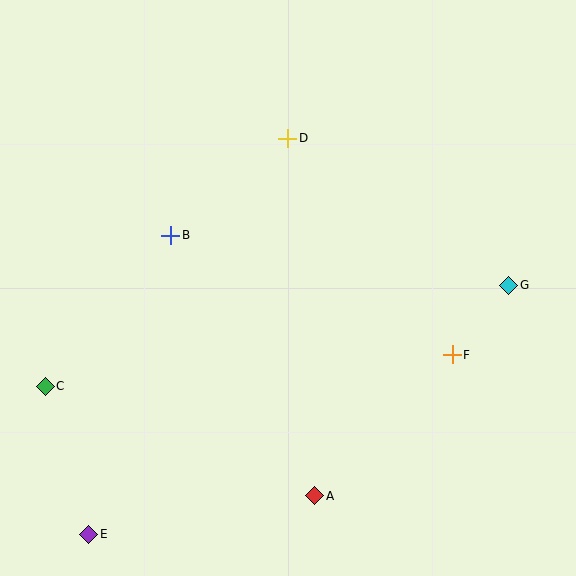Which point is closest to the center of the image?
Point B at (171, 235) is closest to the center.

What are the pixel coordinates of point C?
Point C is at (45, 386).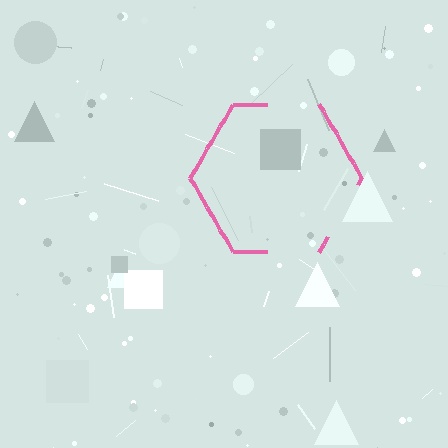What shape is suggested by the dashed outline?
The dashed outline suggests a hexagon.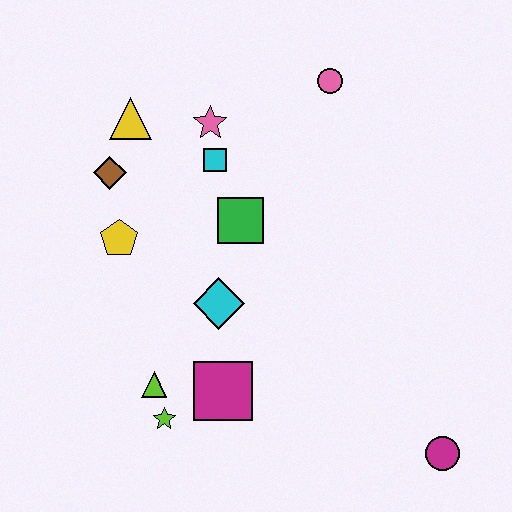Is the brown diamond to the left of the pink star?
Yes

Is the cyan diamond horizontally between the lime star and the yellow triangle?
No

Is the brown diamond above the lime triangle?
Yes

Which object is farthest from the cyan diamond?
The magenta circle is farthest from the cyan diamond.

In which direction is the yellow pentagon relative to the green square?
The yellow pentagon is to the left of the green square.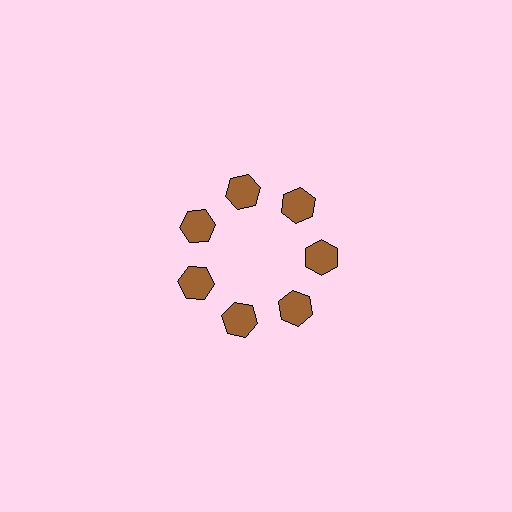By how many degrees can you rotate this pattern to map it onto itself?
The pattern maps onto itself every 51 degrees of rotation.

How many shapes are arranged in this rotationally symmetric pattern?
There are 7 shapes, arranged in 7 groups of 1.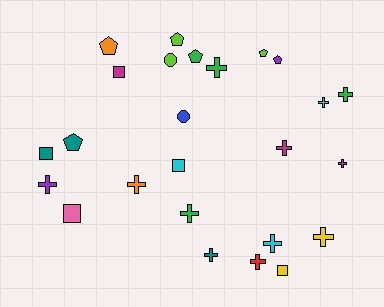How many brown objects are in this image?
There are no brown objects.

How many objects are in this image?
There are 25 objects.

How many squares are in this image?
There are 5 squares.